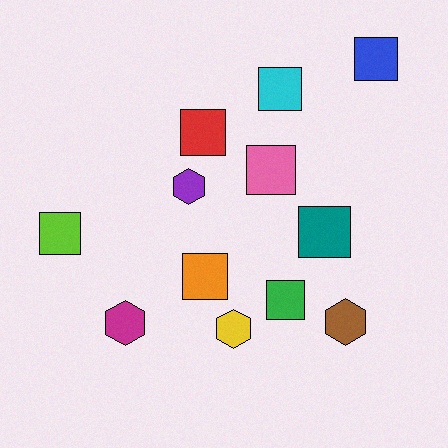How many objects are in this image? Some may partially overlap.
There are 12 objects.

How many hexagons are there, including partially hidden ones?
There are 4 hexagons.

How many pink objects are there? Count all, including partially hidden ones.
There is 1 pink object.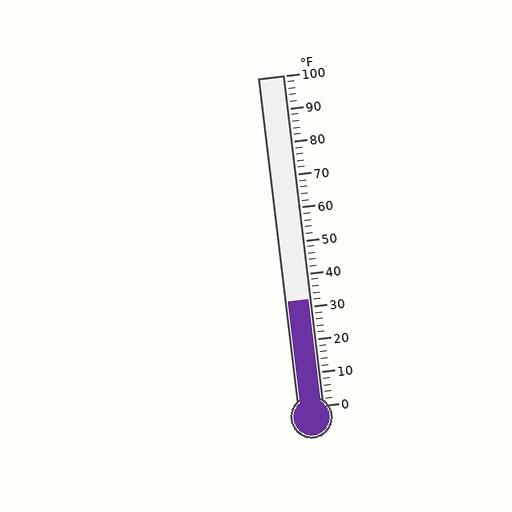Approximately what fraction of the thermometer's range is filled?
The thermometer is filled to approximately 30% of its range.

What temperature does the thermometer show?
The thermometer shows approximately 32°F.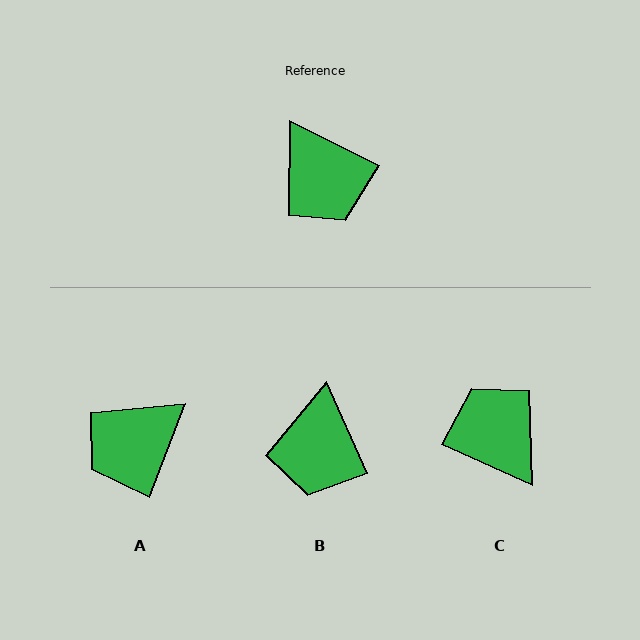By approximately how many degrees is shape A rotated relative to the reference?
Approximately 84 degrees clockwise.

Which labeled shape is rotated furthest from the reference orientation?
C, about 177 degrees away.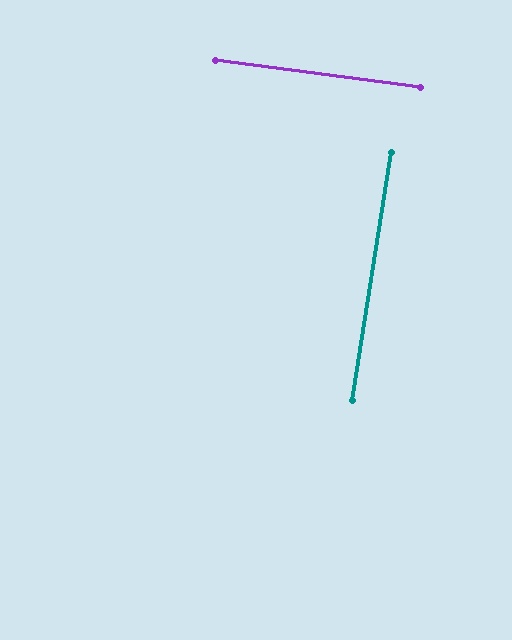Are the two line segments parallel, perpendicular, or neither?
Perpendicular — they meet at approximately 89°.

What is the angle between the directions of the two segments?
Approximately 89 degrees.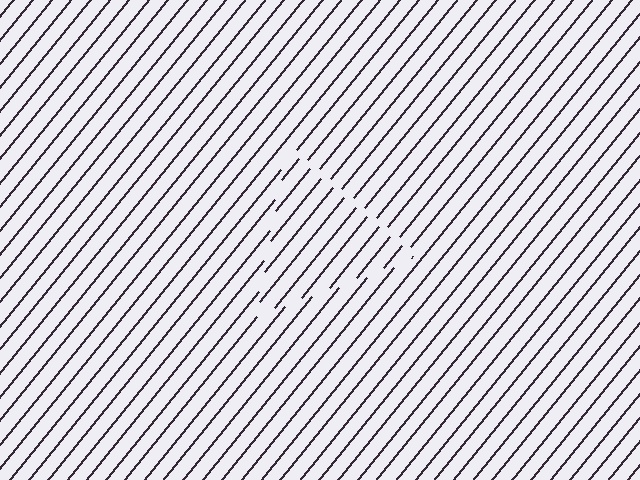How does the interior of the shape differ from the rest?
The interior of the shape contains the same grating, shifted by half a period — the contour is defined by the phase discontinuity where line-ends from the inner and outer gratings abut.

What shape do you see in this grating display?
An illusory triangle. The interior of the shape contains the same grating, shifted by half a period — the contour is defined by the phase discontinuity where line-ends from the inner and outer gratings abut.